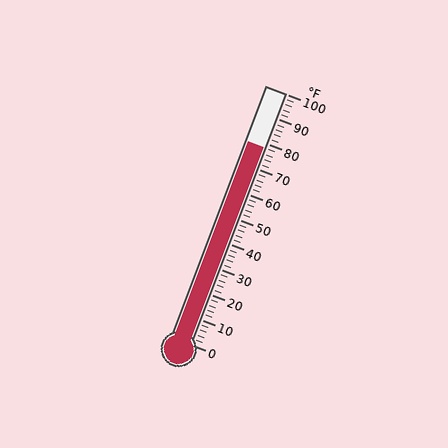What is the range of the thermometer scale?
The thermometer scale ranges from 0°F to 100°F.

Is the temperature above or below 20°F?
The temperature is above 20°F.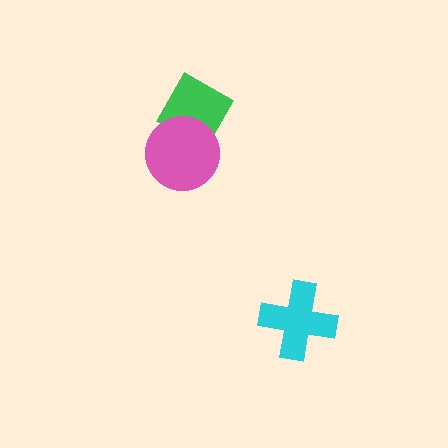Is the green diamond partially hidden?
Yes, it is partially covered by another shape.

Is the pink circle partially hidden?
No, no other shape covers it.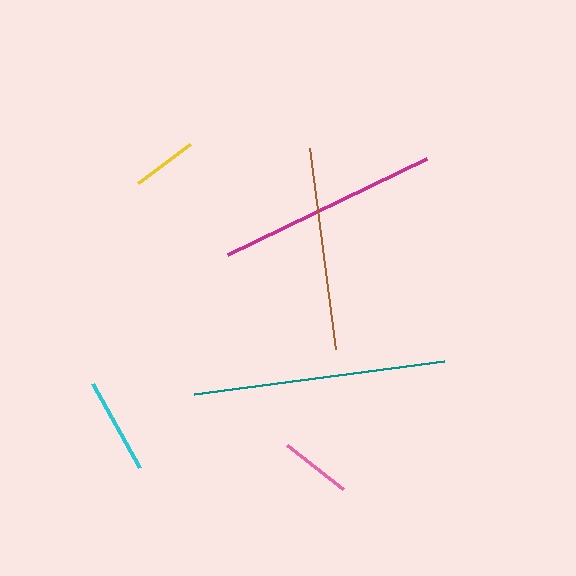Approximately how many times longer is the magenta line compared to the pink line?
The magenta line is approximately 3.1 times the length of the pink line.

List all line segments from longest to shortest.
From longest to shortest: teal, magenta, brown, cyan, pink, yellow.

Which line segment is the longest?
The teal line is the longest at approximately 252 pixels.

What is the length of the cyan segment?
The cyan segment is approximately 95 pixels long.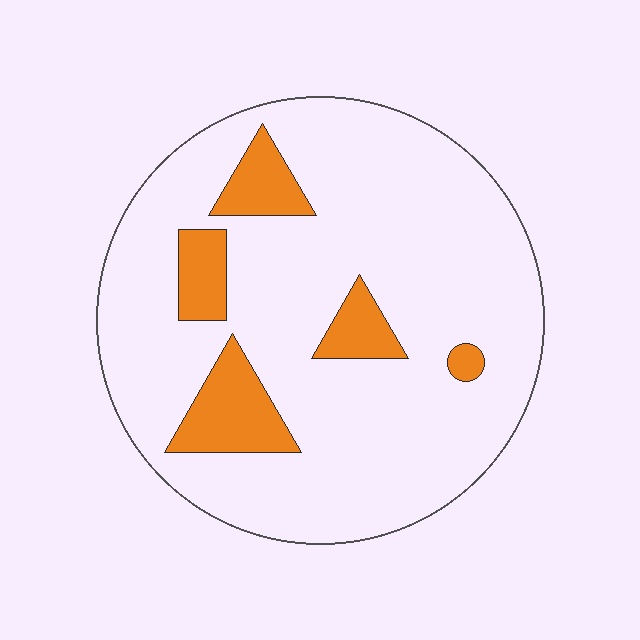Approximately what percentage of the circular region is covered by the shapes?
Approximately 15%.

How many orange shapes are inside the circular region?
5.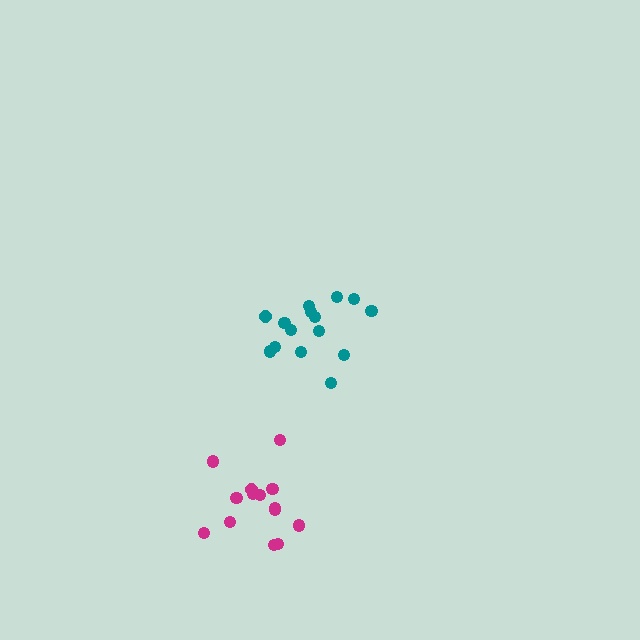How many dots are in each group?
Group 1: 15 dots, Group 2: 15 dots (30 total).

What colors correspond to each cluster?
The clusters are colored: teal, magenta.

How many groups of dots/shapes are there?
There are 2 groups.